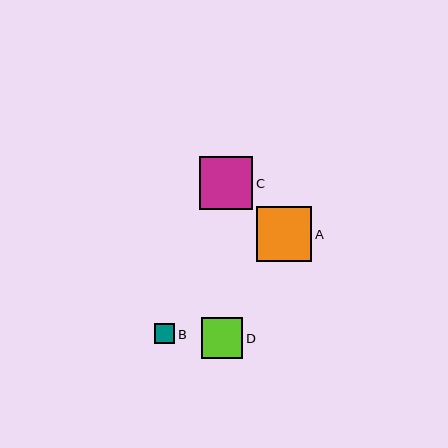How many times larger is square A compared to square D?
Square A is approximately 1.3 times the size of square D.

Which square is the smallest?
Square B is the smallest with a size of approximately 20 pixels.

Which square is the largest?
Square A is the largest with a size of approximately 55 pixels.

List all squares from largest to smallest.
From largest to smallest: A, C, D, B.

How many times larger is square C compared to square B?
Square C is approximately 2.6 times the size of square B.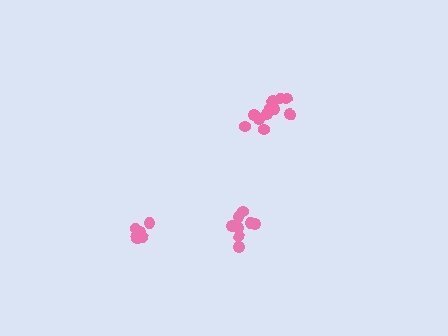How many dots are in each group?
Group 1: 12 dots, Group 2: 7 dots, Group 3: 8 dots (27 total).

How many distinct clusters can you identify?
There are 3 distinct clusters.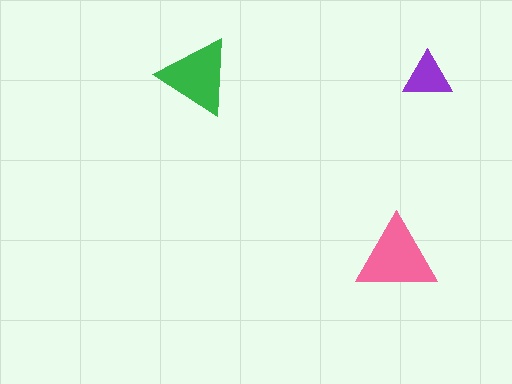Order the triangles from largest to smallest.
the pink one, the green one, the purple one.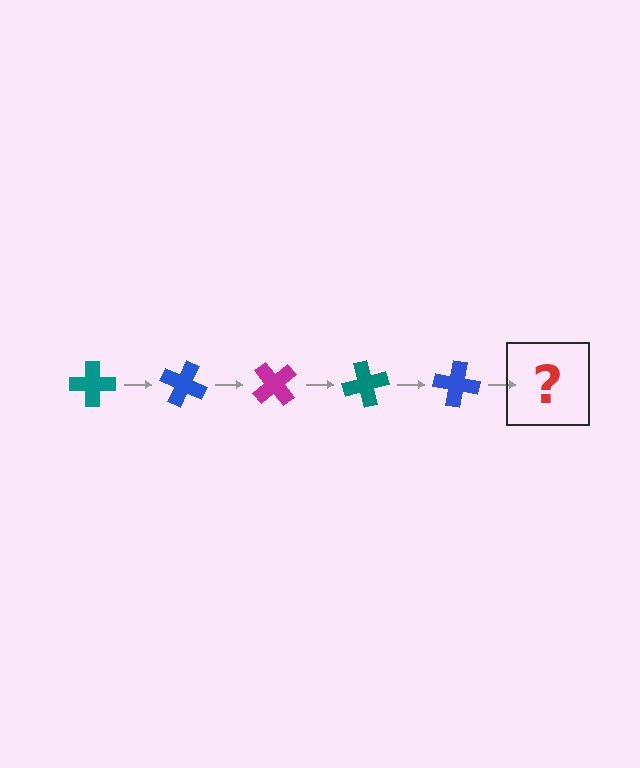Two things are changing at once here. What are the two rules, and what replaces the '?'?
The two rules are that it rotates 25 degrees each step and the color cycles through teal, blue, and magenta. The '?' should be a magenta cross, rotated 125 degrees from the start.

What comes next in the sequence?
The next element should be a magenta cross, rotated 125 degrees from the start.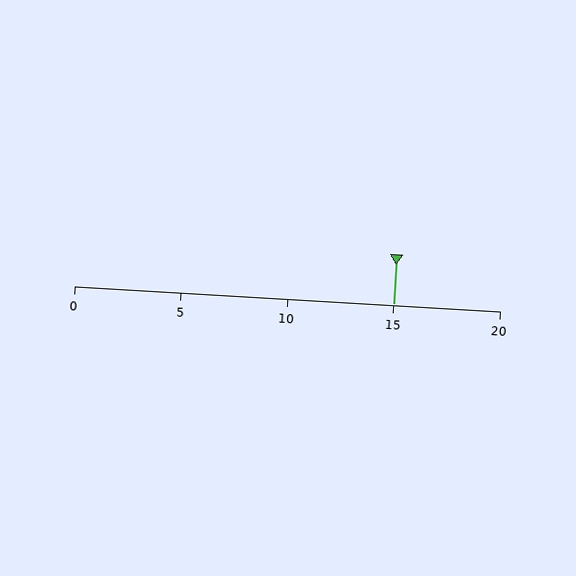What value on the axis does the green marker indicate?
The marker indicates approximately 15.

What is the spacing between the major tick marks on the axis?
The major ticks are spaced 5 apart.